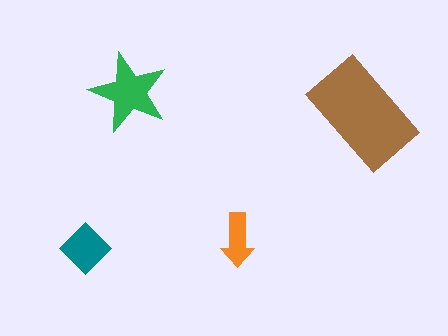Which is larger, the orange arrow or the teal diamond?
The teal diamond.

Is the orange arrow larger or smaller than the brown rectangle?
Smaller.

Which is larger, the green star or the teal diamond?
The green star.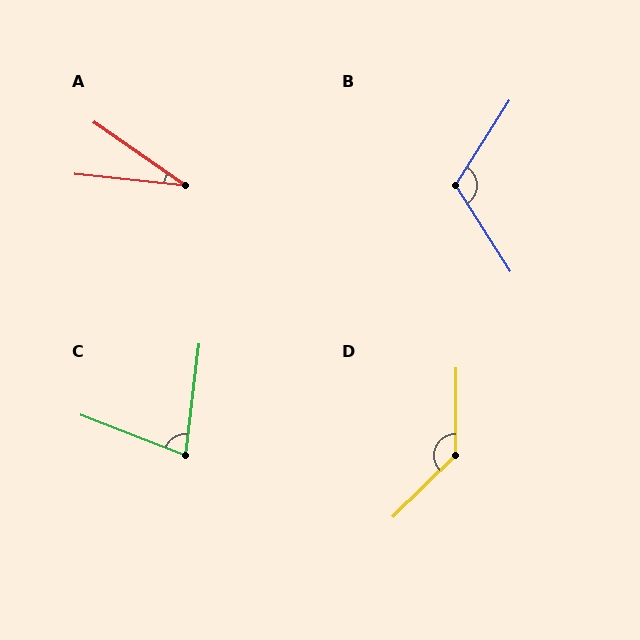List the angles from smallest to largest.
A (29°), C (75°), B (115°), D (135°).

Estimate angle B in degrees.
Approximately 115 degrees.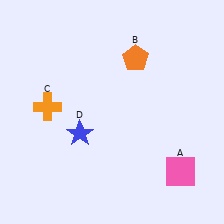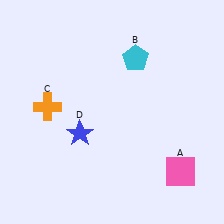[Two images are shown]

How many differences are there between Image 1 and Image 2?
There is 1 difference between the two images.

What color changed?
The pentagon (B) changed from orange in Image 1 to cyan in Image 2.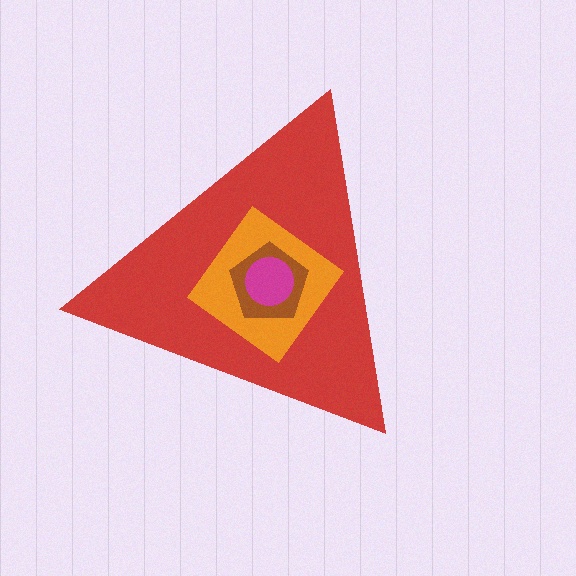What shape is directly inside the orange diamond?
The brown pentagon.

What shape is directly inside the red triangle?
The orange diamond.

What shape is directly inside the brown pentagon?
The magenta circle.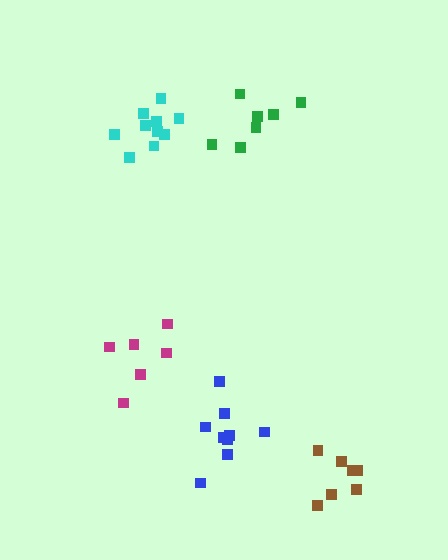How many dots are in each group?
Group 1: 7 dots, Group 2: 9 dots, Group 3: 7 dots, Group 4: 6 dots, Group 5: 10 dots (39 total).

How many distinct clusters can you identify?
There are 5 distinct clusters.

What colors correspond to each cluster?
The clusters are colored: green, blue, brown, magenta, cyan.